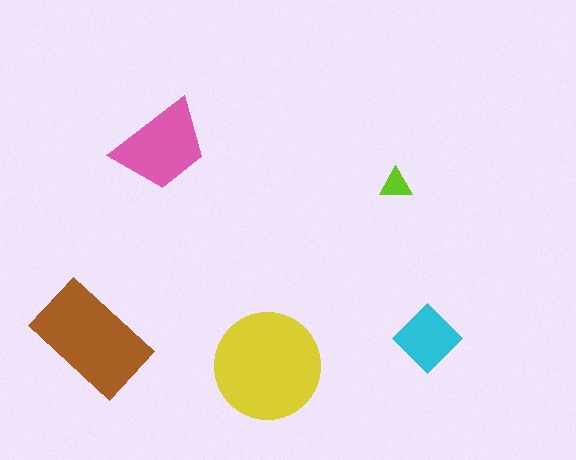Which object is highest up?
The pink trapezoid is topmost.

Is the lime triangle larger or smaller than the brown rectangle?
Smaller.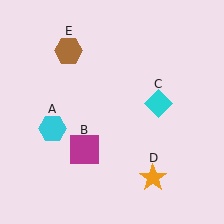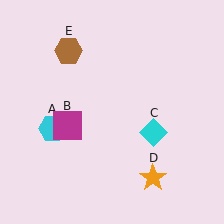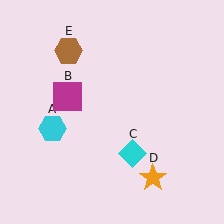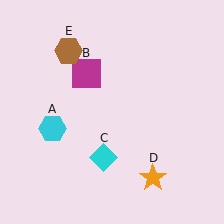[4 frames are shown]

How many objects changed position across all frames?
2 objects changed position: magenta square (object B), cyan diamond (object C).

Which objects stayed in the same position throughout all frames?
Cyan hexagon (object A) and orange star (object D) and brown hexagon (object E) remained stationary.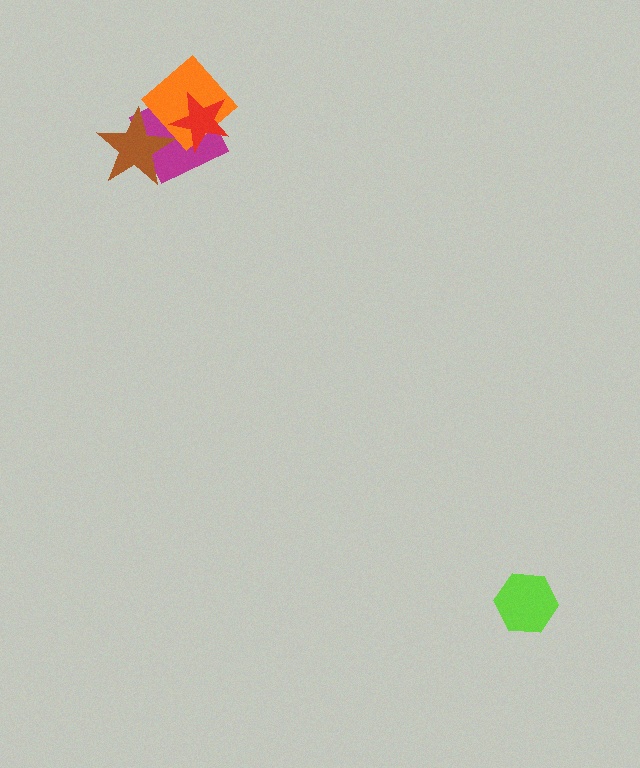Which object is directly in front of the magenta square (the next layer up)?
The brown star is directly in front of the magenta square.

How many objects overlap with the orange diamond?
3 objects overlap with the orange diamond.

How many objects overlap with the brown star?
2 objects overlap with the brown star.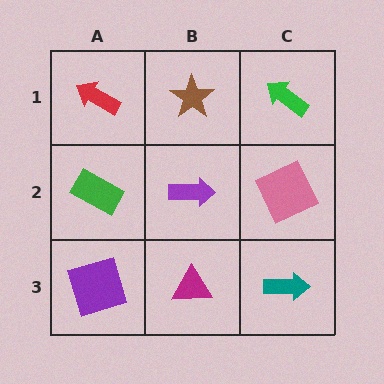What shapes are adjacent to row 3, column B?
A purple arrow (row 2, column B), a purple square (row 3, column A), a teal arrow (row 3, column C).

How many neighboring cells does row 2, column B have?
4.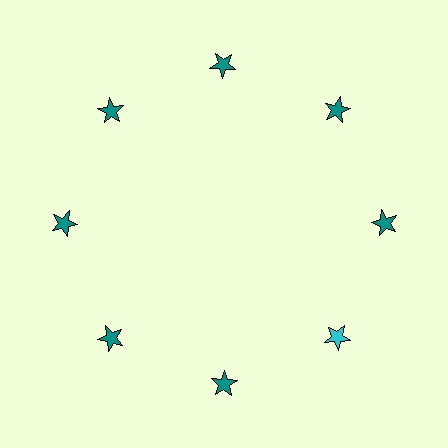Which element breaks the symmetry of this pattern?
The cyan star at roughly the 4 o'clock position breaks the symmetry. All other shapes are teal stars.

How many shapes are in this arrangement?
There are 8 shapes arranged in a ring pattern.